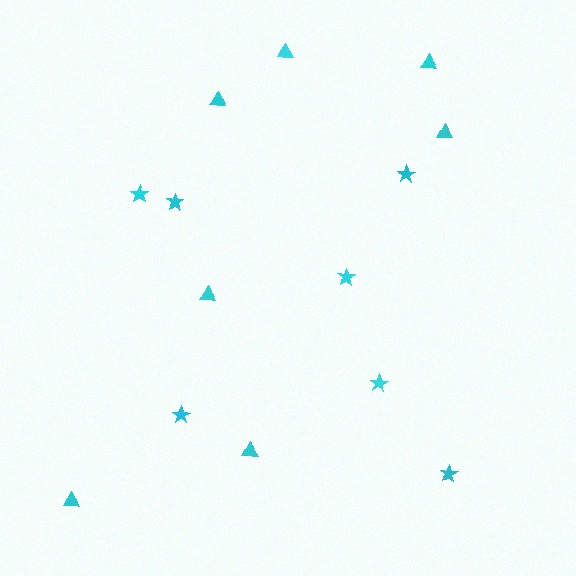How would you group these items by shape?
There are 2 groups: one group of stars (7) and one group of triangles (7).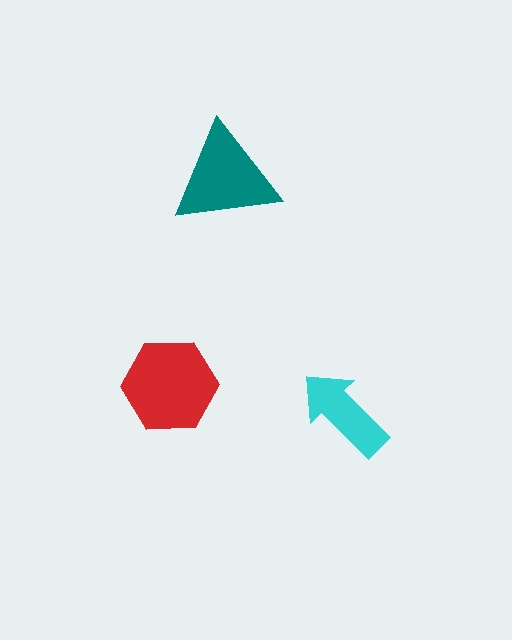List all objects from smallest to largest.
The cyan arrow, the teal triangle, the red hexagon.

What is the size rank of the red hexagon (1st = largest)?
1st.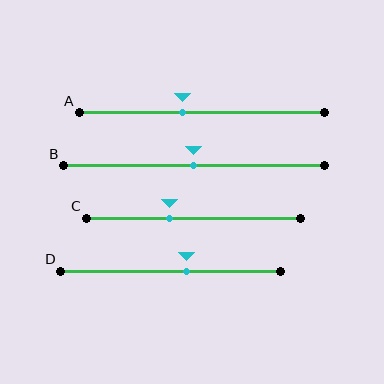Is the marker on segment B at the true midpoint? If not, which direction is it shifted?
Yes, the marker on segment B is at the true midpoint.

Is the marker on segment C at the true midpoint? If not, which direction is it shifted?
No, the marker on segment C is shifted to the left by about 11% of the segment length.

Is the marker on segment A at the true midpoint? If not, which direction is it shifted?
No, the marker on segment A is shifted to the left by about 8% of the segment length.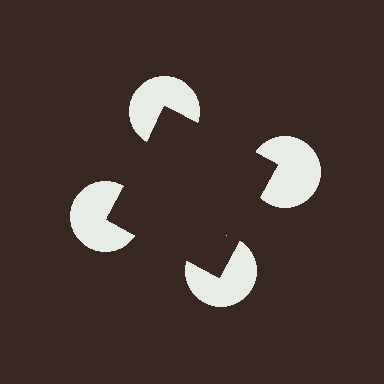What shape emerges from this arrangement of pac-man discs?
An illusory square — its edges are inferred from the aligned wedge cuts in the pac-man discs, not physically drawn.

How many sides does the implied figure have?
4 sides.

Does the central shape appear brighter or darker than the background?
It typically appears slightly darker than the background, even though no actual brightness change is drawn.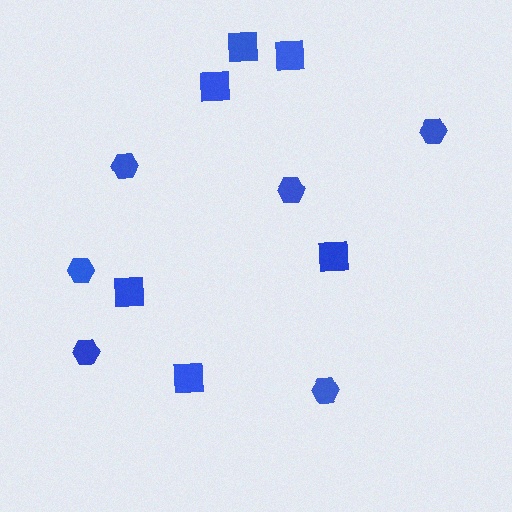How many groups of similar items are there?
There are 2 groups: one group of hexagons (6) and one group of squares (6).